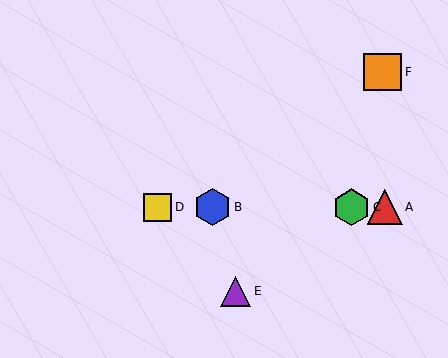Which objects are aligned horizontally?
Objects A, B, C, D are aligned horizontally.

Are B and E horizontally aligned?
No, B is at y≈207 and E is at y≈291.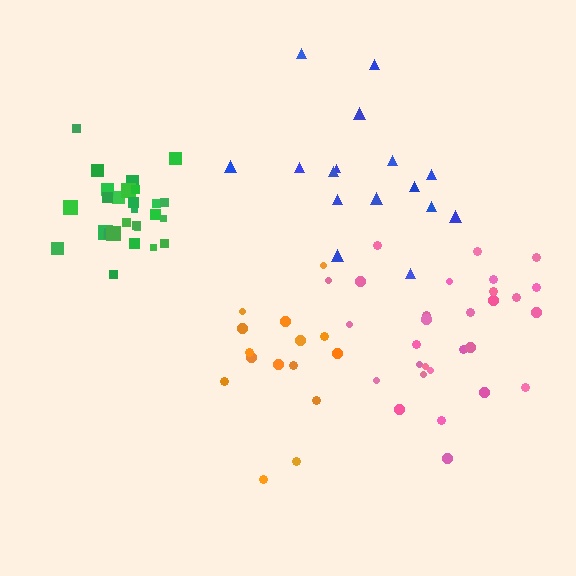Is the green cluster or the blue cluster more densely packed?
Green.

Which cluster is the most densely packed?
Green.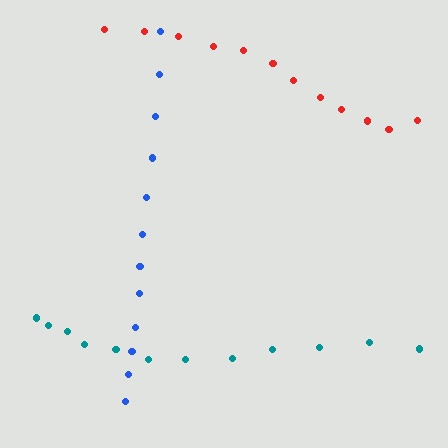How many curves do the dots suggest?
There are 3 distinct paths.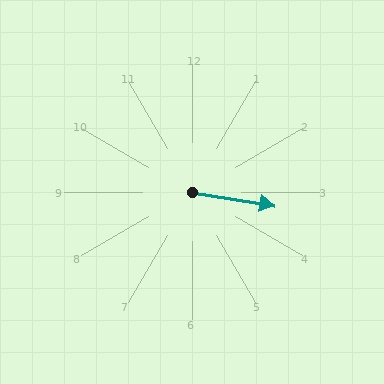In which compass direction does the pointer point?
East.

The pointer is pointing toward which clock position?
Roughly 3 o'clock.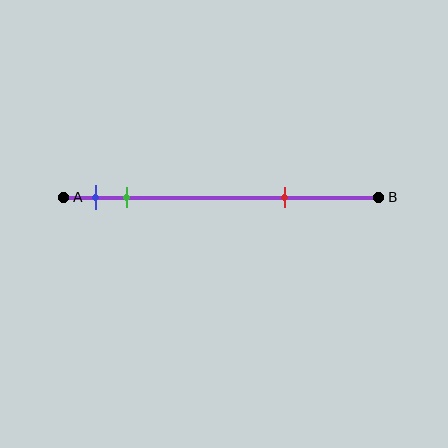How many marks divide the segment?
There are 3 marks dividing the segment.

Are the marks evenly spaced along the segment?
No, the marks are not evenly spaced.